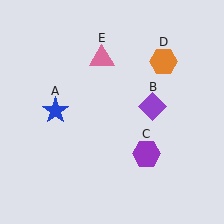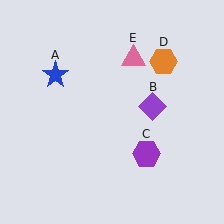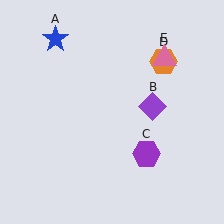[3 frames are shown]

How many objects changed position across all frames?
2 objects changed position: blue star (object A), pink triangle (object E).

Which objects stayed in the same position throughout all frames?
Purple diamond (object B) and purple hexagon (object C) and orange hexagon (object D) remained stationary.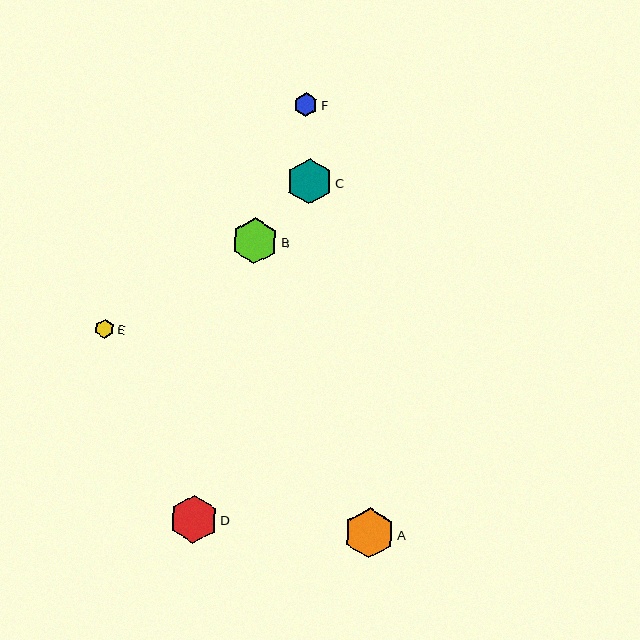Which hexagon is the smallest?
Hexagon E is the smallest with a size of approximately 19 pixels.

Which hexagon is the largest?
Hexagon A is the largest with a size of approximately 51 pixels.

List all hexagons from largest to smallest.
From largest to smallest: A, D, B, C, F, E.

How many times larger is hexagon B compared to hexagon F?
Hexagon B is approximately 1.9 times the size of hexagon F.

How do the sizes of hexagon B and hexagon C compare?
Hexagon B and hexagon C are approximately the same size.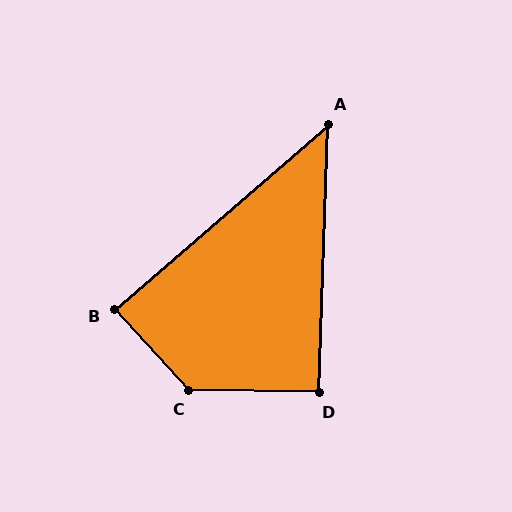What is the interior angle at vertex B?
Approximately 89 degrees (approximately right).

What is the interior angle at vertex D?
Approximately 91 degrees (approximately right).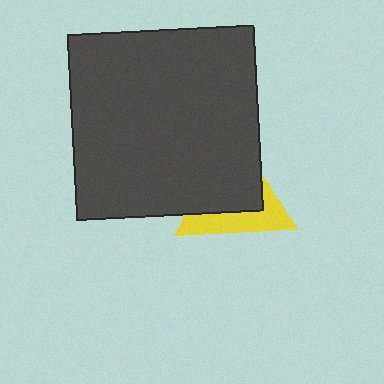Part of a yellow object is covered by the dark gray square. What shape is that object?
It is a triangle.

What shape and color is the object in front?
The object in front is a dark gray square.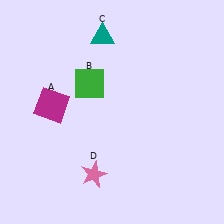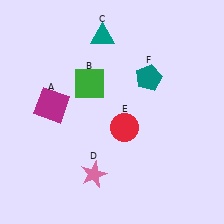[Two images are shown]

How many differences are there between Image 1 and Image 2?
There are 2 differences between the two images.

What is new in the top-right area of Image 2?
A teal pentagon (F) was added in the top-right area of Image 2.